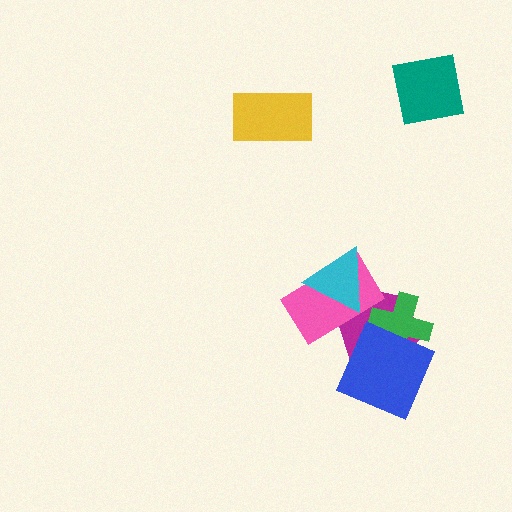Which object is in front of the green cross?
The blue square is in front of the green cross.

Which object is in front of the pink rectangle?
The cyan triangle is in front of the pink rectangle.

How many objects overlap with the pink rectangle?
2 objects overlap with the pink rectangle.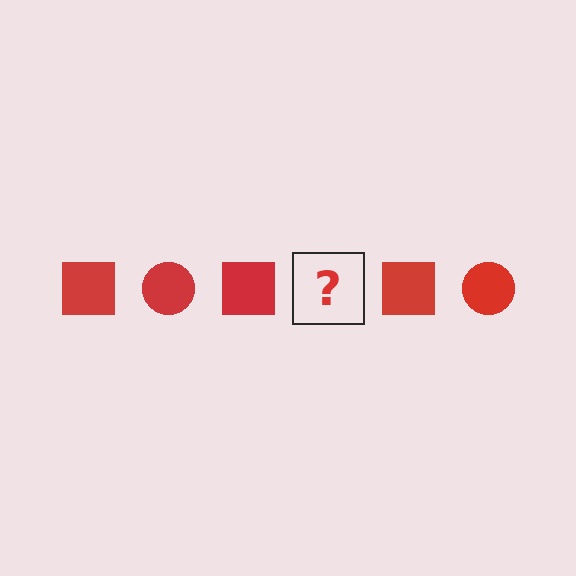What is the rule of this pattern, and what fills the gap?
The rule is that the pattern cycles through square, circle shapes in red. The gap should be filled with a red circle.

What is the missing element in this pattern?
The missing element is a red circle.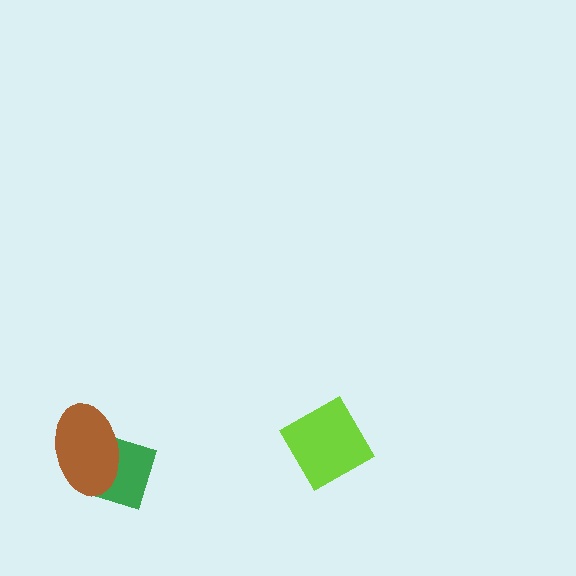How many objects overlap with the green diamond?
1 object overlaps with the green diamond.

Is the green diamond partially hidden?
Yes, it is partially covered by another shape.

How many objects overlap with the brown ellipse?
1 object overlaps with the brown ellipse.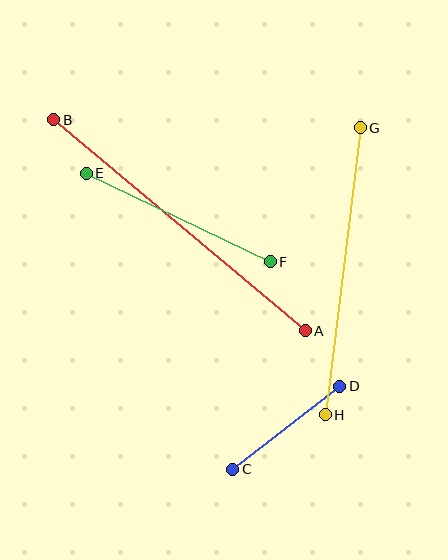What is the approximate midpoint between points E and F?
The midpoint is at approximately (178, 217) pixels.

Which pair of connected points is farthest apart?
Points A and B are farthest apart.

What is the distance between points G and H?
The distance is approximately 289 pixels.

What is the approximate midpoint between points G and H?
The midpoint is at approximately (343, 271) pixels.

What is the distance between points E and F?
The distance is approximately 204 pixels.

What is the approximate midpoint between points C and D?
The midpoint is at approximately (286, 428) pixels.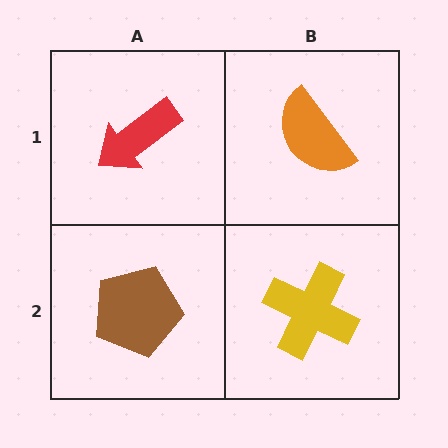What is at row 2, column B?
A yellow cross.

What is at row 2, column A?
A brown pentagon.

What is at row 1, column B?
An orange semicircle.